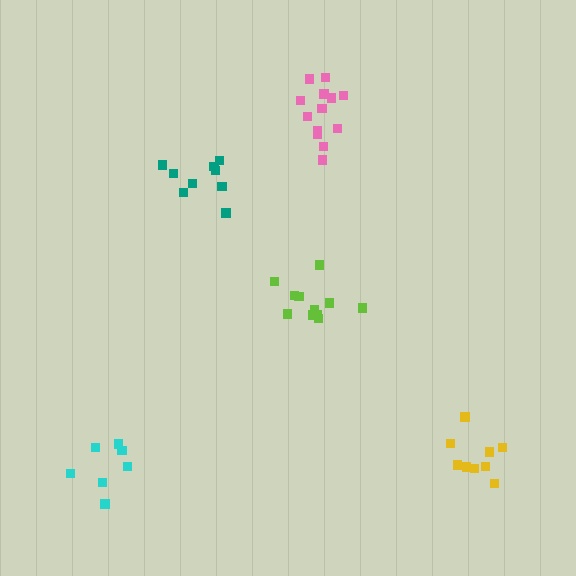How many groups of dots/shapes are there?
There are 5 groups.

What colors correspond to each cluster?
The clusters are colored: yellow, lime, pink, teal, cyan.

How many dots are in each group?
Group 1: 9 dots, Group 2: 11 dots, Group 3: 13 dots, Group 4: 9 dots, Group 5: 7 dots (49 total).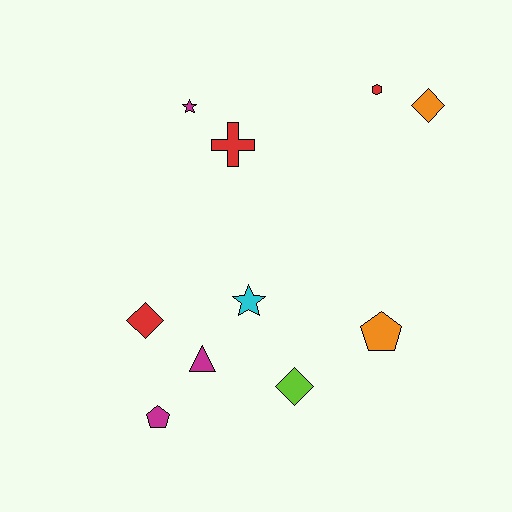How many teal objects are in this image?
There are no teal objects.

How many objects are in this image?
There are 10 objects.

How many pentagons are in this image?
There are 2 pentagons.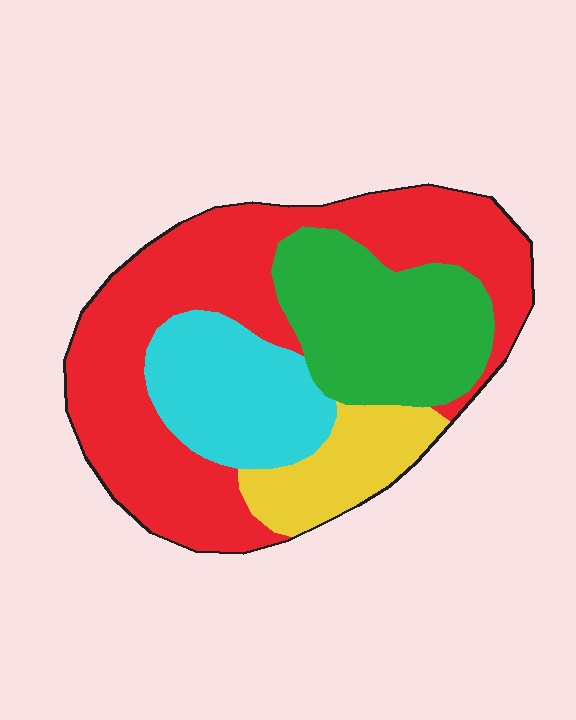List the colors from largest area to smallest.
From largest to smallest: red, green, cyan, yellow.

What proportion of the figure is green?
Green covers 23% of the figure.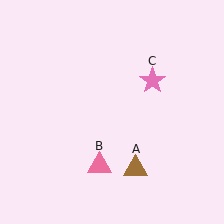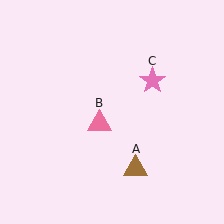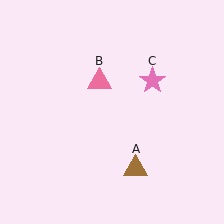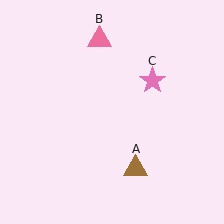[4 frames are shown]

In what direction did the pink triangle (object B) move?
The pink triangle (object B) moved up.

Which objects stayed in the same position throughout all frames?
Brown triangle (object A) and pink star (object C) remained stationary.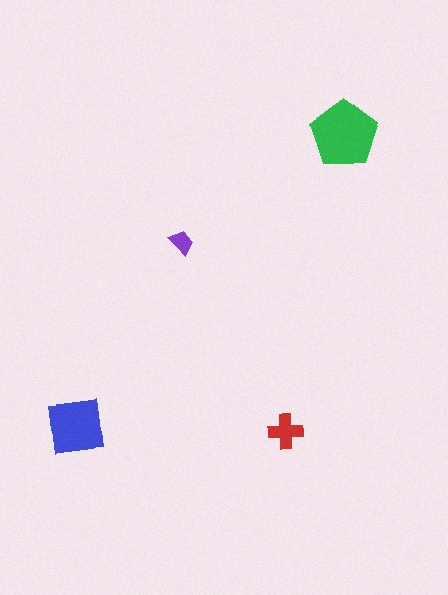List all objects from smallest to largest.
The purple trapezoid, the red cross, the blue square, the green pentagon.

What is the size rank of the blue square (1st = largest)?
2nd.